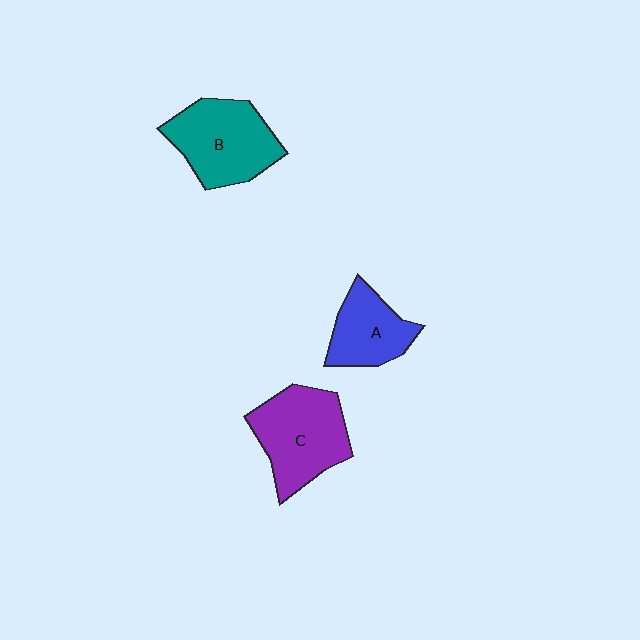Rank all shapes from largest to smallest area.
From largest to smallest: C (purple), B (teal), A (blue).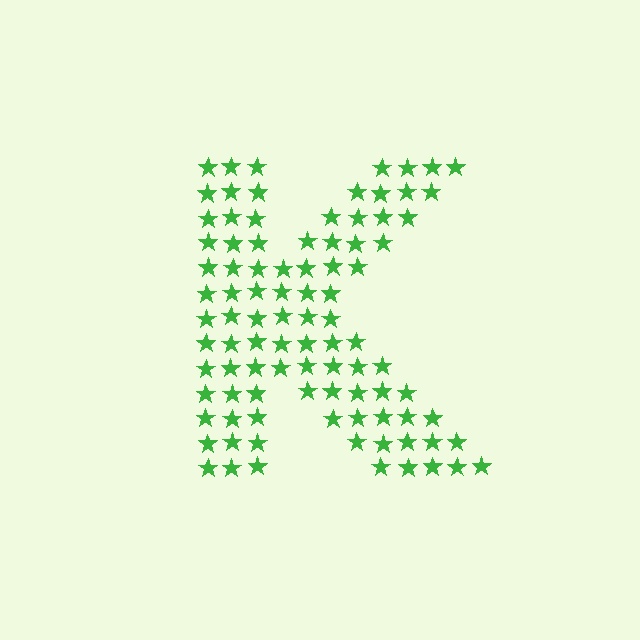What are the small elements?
The small elements are stars.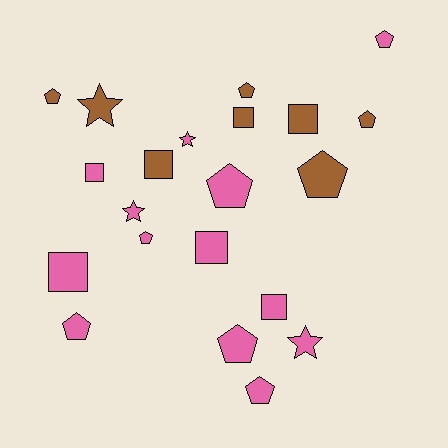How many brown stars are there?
There is 1 brown star.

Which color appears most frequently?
Pink, with 13 objects.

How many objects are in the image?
There are 21 objects.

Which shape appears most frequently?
Pentagon, with 10 objects.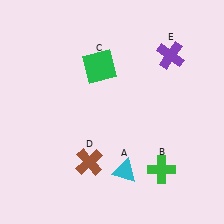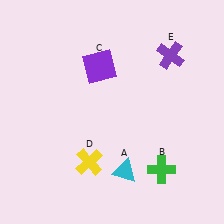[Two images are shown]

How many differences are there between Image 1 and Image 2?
There are 2 differences between the two images.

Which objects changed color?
C changed from green to purple. D changed from brown to yellow.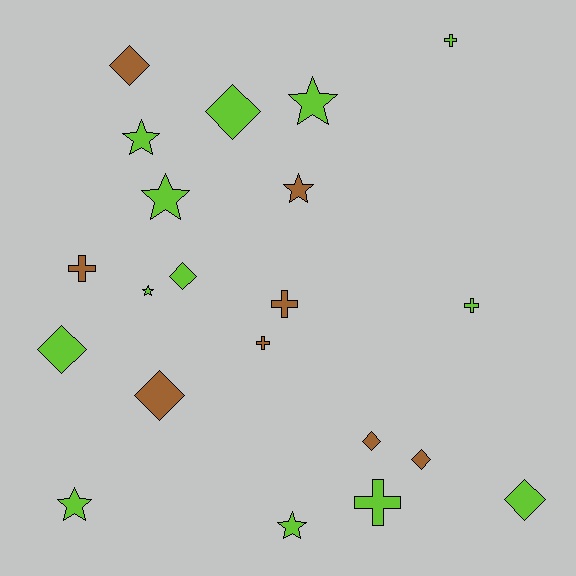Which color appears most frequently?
Lime, with 13 objects.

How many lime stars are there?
There are 6 lime stars.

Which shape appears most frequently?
Diamond, with 8 objects.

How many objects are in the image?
There are 21 objects.